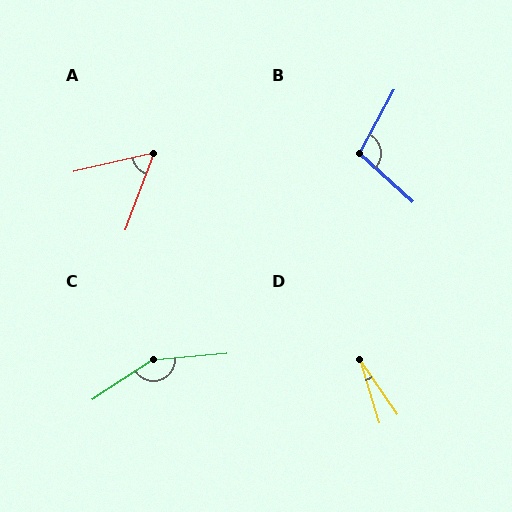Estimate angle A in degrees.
Approximately 56 degrees.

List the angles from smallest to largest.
D (18°), A (56°), B (103°), C (152°).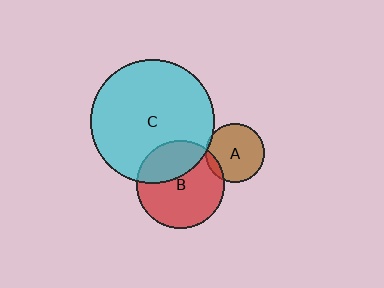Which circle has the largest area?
Circle C (cyan).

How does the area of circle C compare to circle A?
Approximately 4.5 times.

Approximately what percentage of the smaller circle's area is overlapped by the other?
Approximately 5%.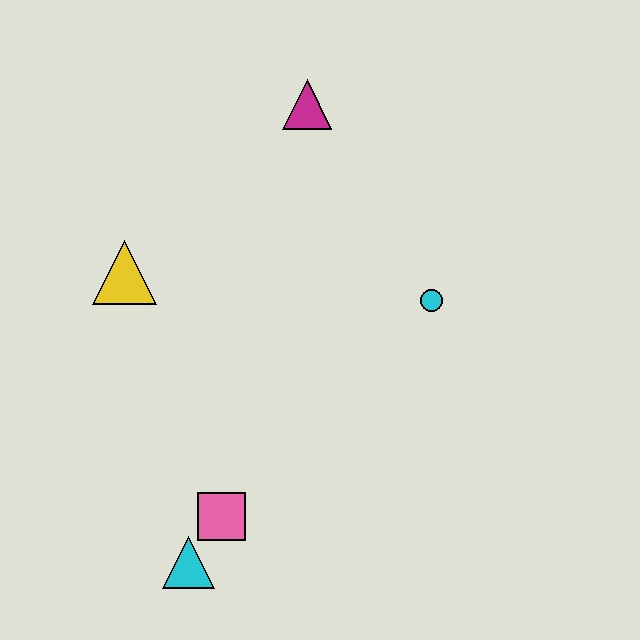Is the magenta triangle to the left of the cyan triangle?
No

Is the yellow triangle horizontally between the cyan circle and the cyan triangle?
No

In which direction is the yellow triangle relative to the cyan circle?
The yellow triangle is to the left of the cyan circle.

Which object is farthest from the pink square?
The magenta triangle is farthest from the pink square.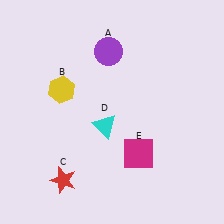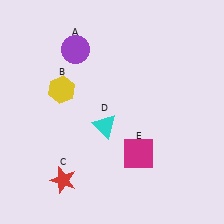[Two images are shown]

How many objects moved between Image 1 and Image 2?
1 object moved between the two images.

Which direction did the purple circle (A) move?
The purple circle (A) moved left.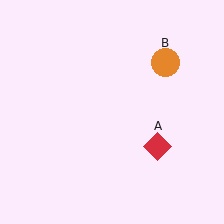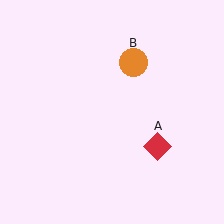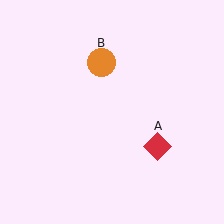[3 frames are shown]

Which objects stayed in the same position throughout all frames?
Red diamond (object A) remained stationary.